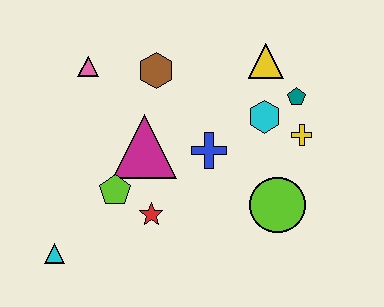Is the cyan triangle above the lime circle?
No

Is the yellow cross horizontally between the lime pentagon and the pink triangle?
No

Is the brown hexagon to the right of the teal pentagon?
No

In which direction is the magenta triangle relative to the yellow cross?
The magenta triangle is to the left of the yellow cross.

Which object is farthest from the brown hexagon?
The cyan triangle is farthest from the brown hexagon.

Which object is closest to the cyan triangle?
The lime pentagon is closest to the cyan triangle.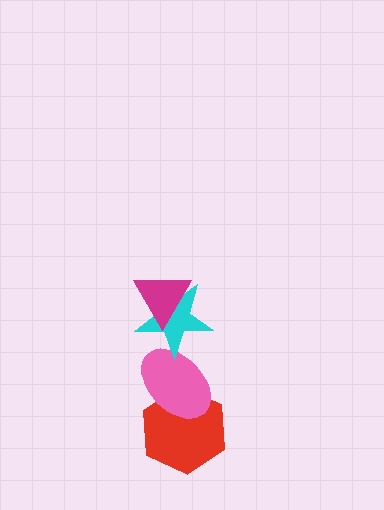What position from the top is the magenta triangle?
The magenta triangle is 1st from the top.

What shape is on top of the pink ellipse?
The cyan star is on top of the pink ellipse.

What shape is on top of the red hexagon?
The pink ellipse is on top of the red hexagon.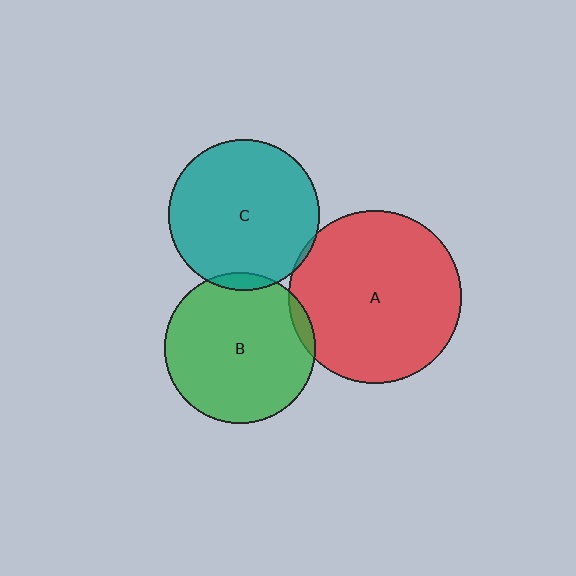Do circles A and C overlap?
Yes.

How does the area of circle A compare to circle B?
Approximately 1.3 times.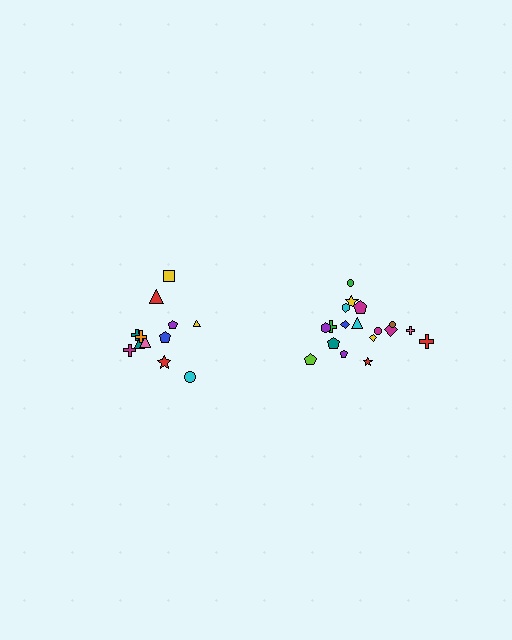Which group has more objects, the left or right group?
The right group.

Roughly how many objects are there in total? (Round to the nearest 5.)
Roughly 30 objects in total.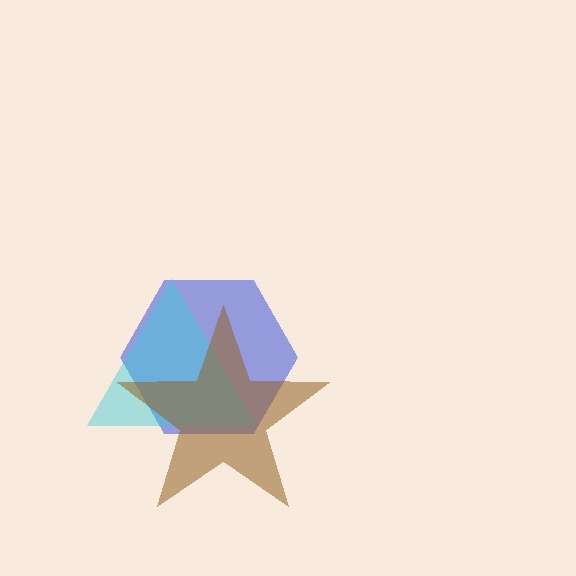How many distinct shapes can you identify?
There are 3 distinct shapes: a blue hexagon, a cyan triangle, a brown star.